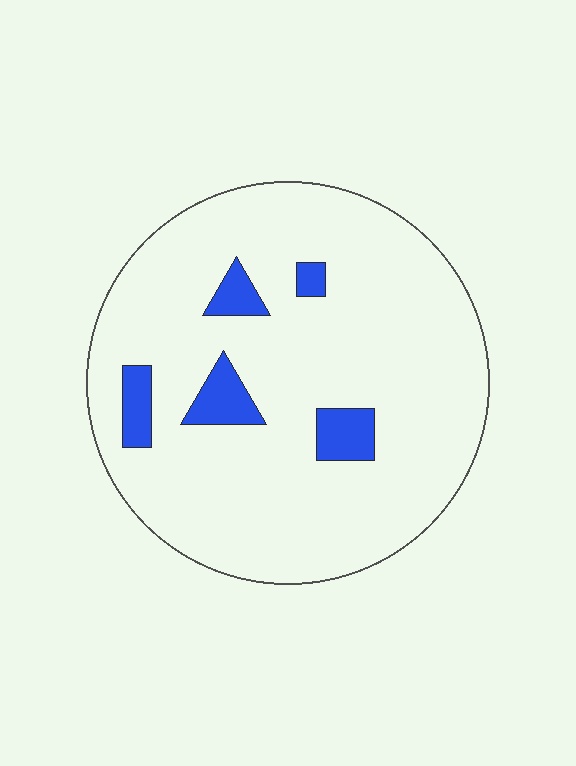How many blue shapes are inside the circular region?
5.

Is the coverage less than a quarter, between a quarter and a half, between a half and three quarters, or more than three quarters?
Less than a quarter.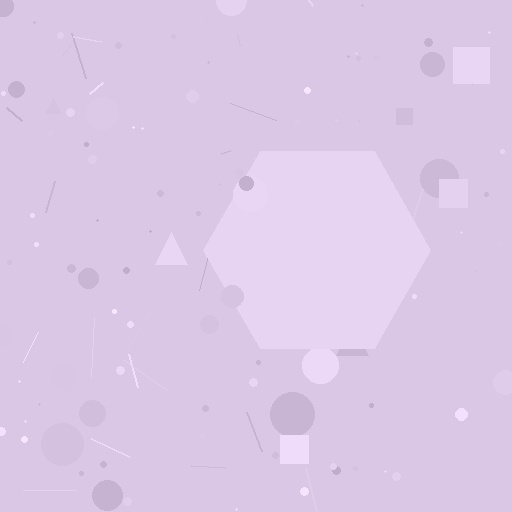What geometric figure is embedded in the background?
A hexagon is embedded in the background.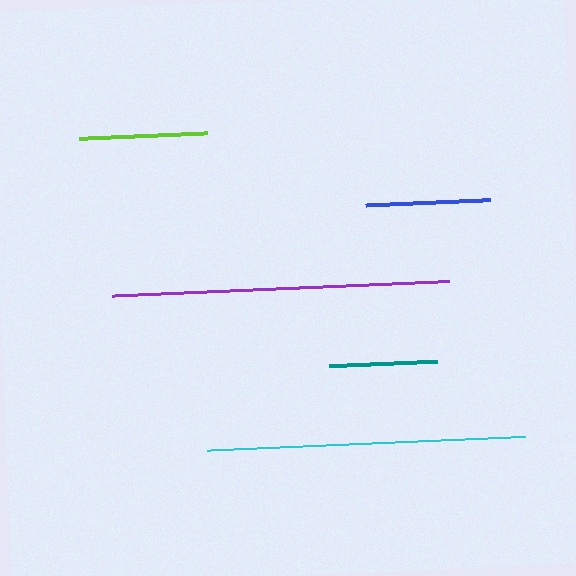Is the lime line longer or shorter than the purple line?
The purple line is longer than the lime line.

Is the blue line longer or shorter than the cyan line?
The cyan line is longer than the blue line.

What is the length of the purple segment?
The purple segment is approximately 337 pixels long.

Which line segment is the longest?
The purple line is the longest at approximately 337 pixels.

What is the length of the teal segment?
The teal segment is approximately 107 pixels long.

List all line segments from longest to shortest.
From longest to shortest: purple, cyan, lime, blue, teal.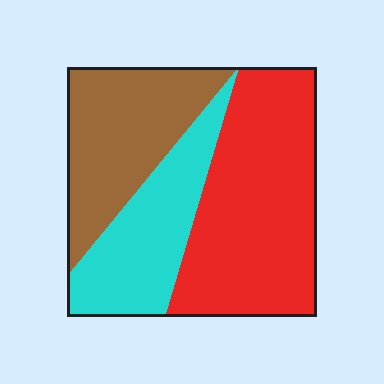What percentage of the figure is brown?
Brown covers 29% of the figure.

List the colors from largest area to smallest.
From largest to smallest: red, brown, cyan.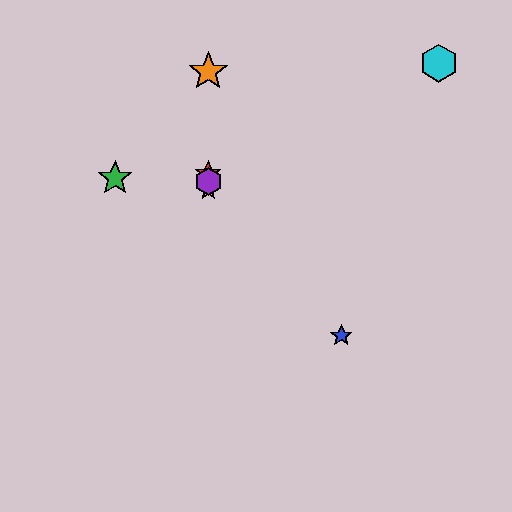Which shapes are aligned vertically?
The red star, the yellow star, the purple hexagon, the orange star are aligned vertically.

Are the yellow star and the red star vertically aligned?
Yes, both are at x≈208.